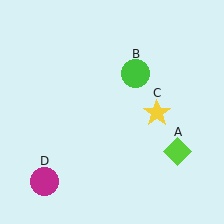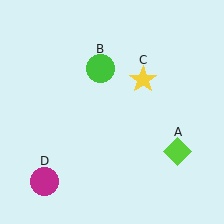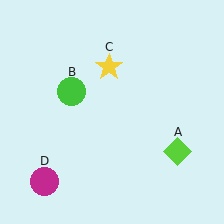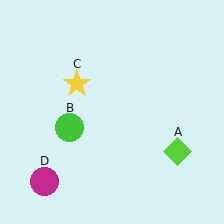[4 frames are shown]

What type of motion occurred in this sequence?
The green circle (object B), yellow star (object C) rotated counterclockwise around the center of the scene.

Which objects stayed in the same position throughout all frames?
Lime diamond (object A) and magenta circle (object D) remained stationary.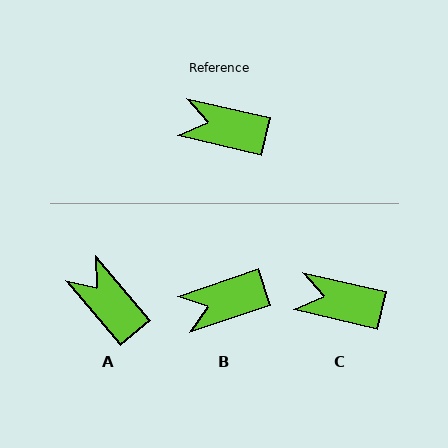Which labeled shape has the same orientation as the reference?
C.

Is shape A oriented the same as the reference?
No, it is off by about 37 degrees.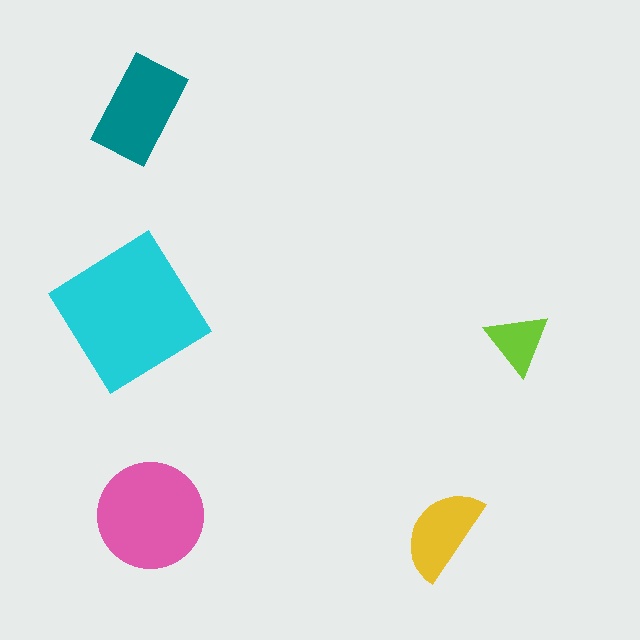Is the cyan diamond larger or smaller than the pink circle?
Larger.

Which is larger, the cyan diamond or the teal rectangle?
The cyan diamond.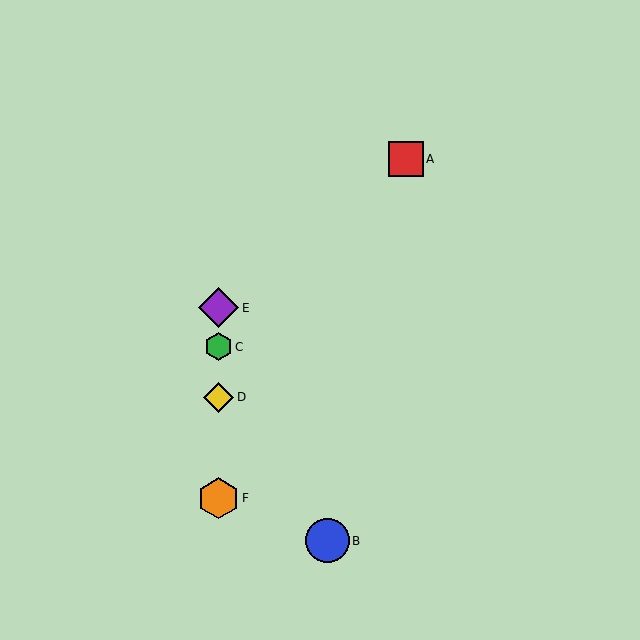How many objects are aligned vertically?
4 objects (C, D, E, F) are aligned vertically.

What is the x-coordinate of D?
Object D is at x≈219.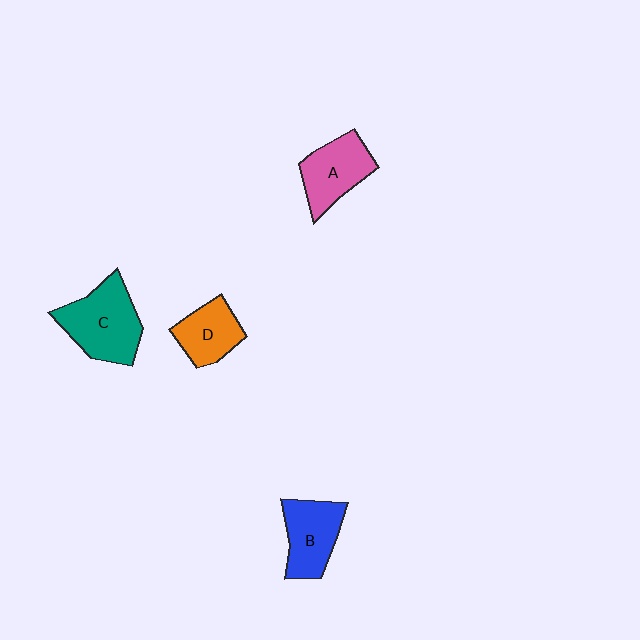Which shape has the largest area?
Shape C (teal).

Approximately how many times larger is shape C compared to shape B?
Approximately 1.3 times.